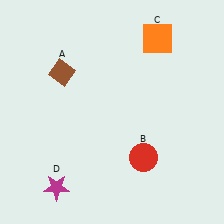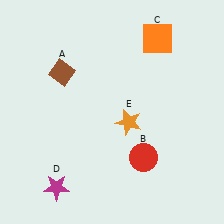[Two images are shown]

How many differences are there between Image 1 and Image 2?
There is 1 difference between the two images.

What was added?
An orange star (E) was added in Image 2.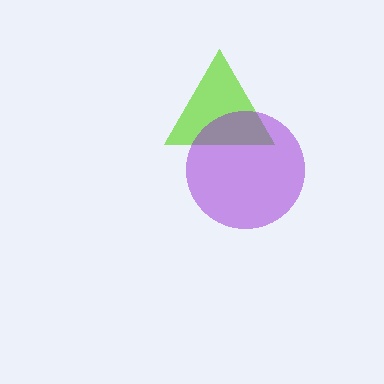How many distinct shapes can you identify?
There are 2 distinct shapes: a lime triangle, a purple circle.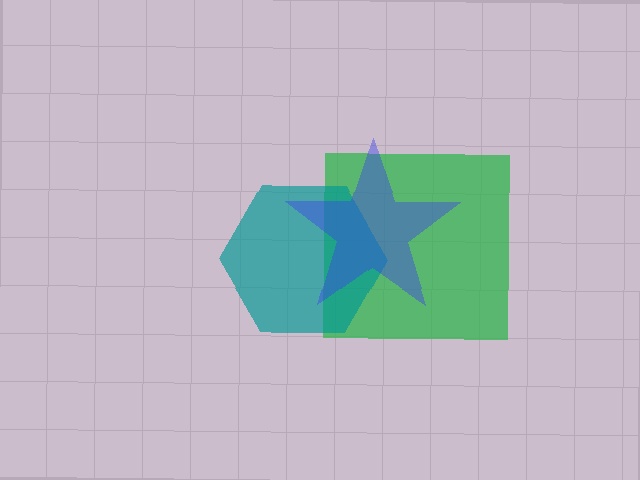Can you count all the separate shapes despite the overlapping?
Yes, there are 3 separate shapes.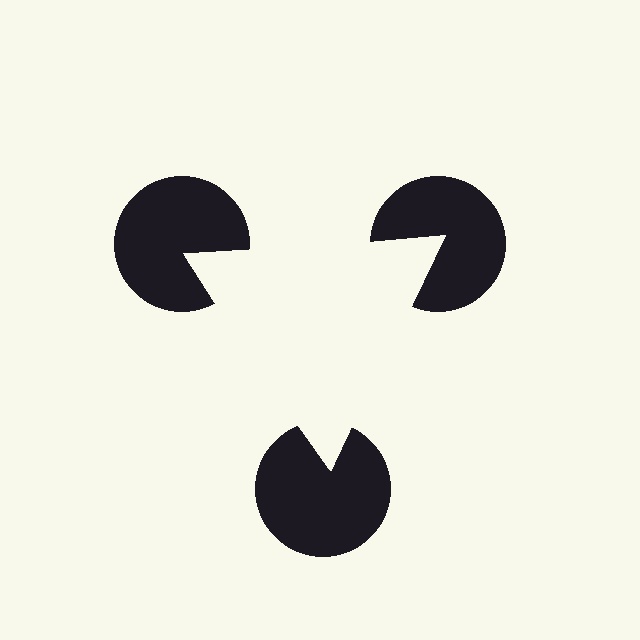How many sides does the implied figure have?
3 sides.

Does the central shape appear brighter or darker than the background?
It typically appears slightly brighter than the background, even though no actual brightness change is drawn.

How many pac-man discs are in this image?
There are 3 — one at each vertex of the illusory triangle.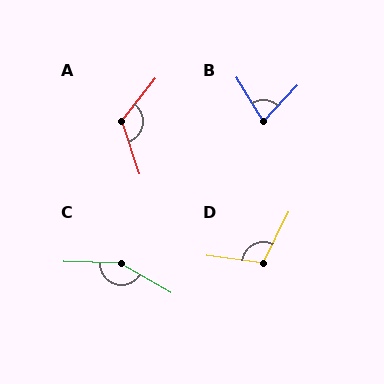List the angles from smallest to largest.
B (75°), D (109°), A (123°), C (151°).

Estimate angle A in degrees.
Approximately 123 degrees.